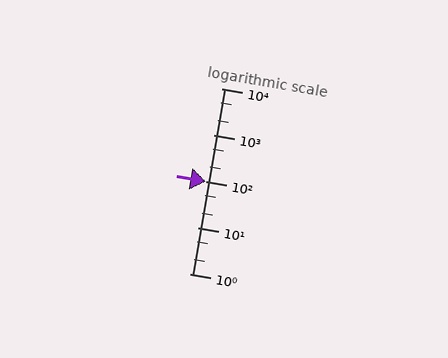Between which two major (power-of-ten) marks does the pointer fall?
The pointer is between 10 and 100.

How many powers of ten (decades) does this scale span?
The scale spans 4 decades, from 1 to 10000.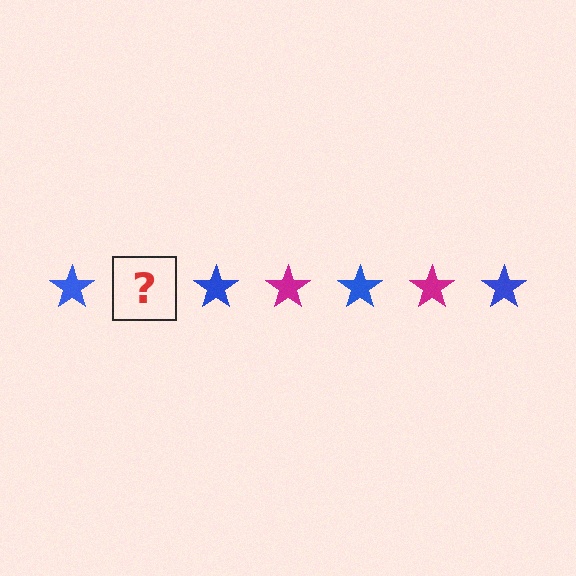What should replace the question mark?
The question mark should be replaced with a magenta star.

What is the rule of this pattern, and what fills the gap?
The rule is that the pattern cycles through blue, magenta stars. The gap should be filled with a magenta star.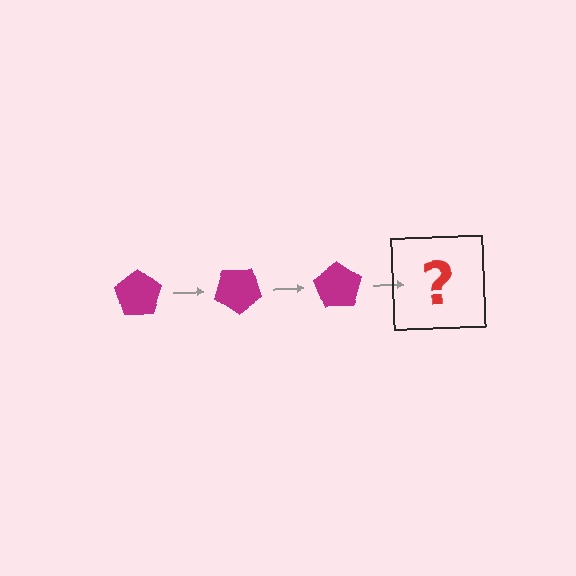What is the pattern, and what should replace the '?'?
The pattern is that the pentagon rotates 35 degrees each step. The '?' should be a magenta pentagon rotated 105 degrees.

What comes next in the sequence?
The next element should be a magenta pentagon rotated 105 degrees.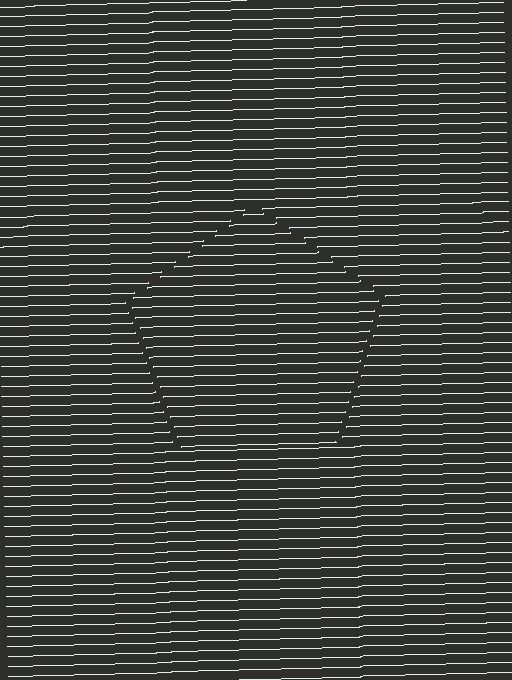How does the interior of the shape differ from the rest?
The interior of the shape contains the same grating, shifted by half a period — the contour is defined by the phase discontinuity where line-ends from the inner and outer gratings abut.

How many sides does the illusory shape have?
5 sides — the line-ends trace a pentagon.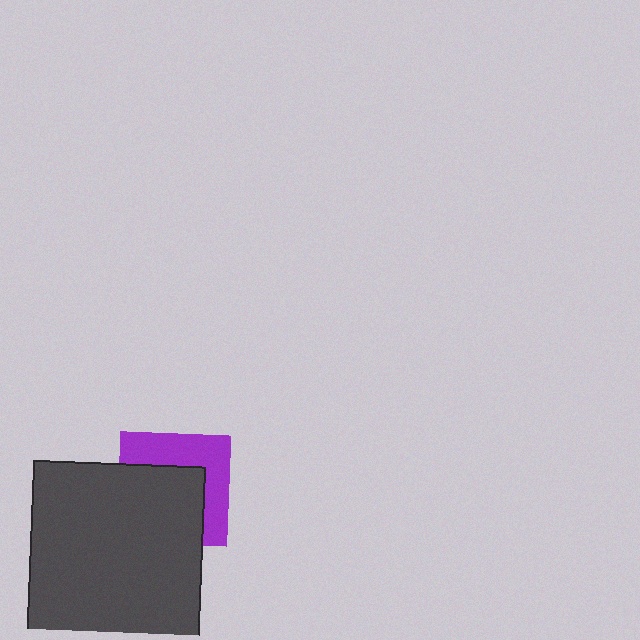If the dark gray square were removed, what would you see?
You would see the complete purple square.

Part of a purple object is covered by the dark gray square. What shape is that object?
It is a square.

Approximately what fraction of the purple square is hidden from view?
Roughly 55% of the purple square is hidden behind the dark gray square.